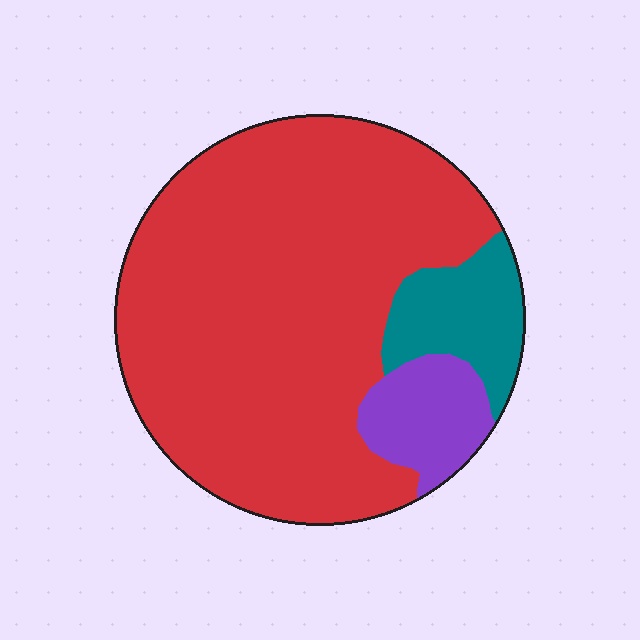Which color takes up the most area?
Red, at roughly 80%.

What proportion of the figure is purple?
Purple covers about 10% of the figure.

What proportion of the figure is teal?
Teal covers about 10% of the figure.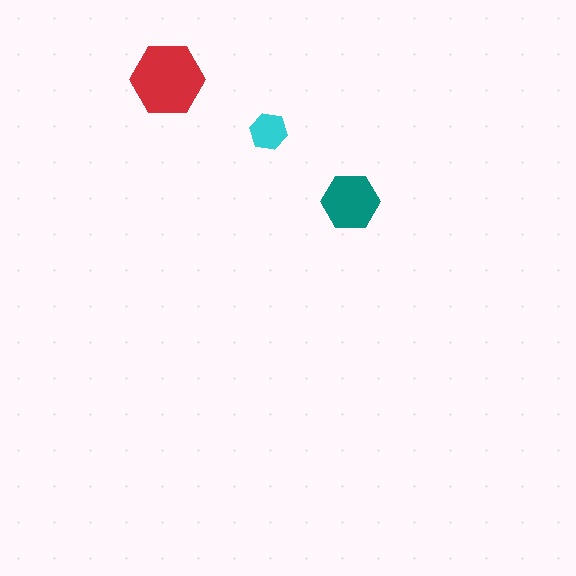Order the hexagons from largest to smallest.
the red one, the teal one, the cyan one.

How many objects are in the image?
There are 3 objects in the image.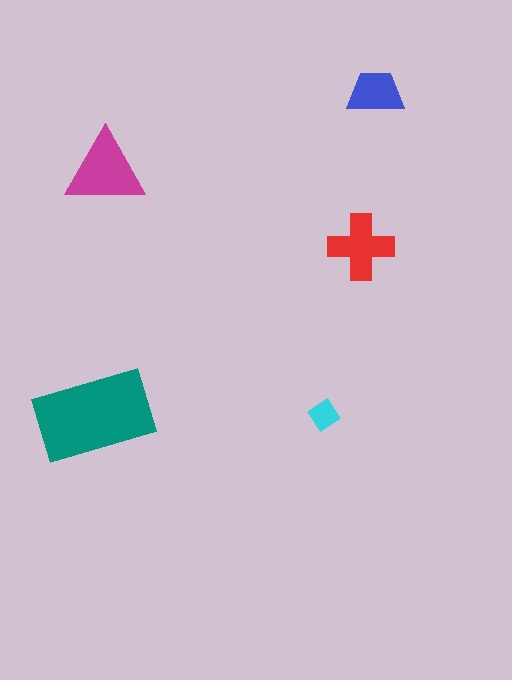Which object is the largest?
The teal rectangle.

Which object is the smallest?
The cyan diamond.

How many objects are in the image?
There are 5 objects in the image.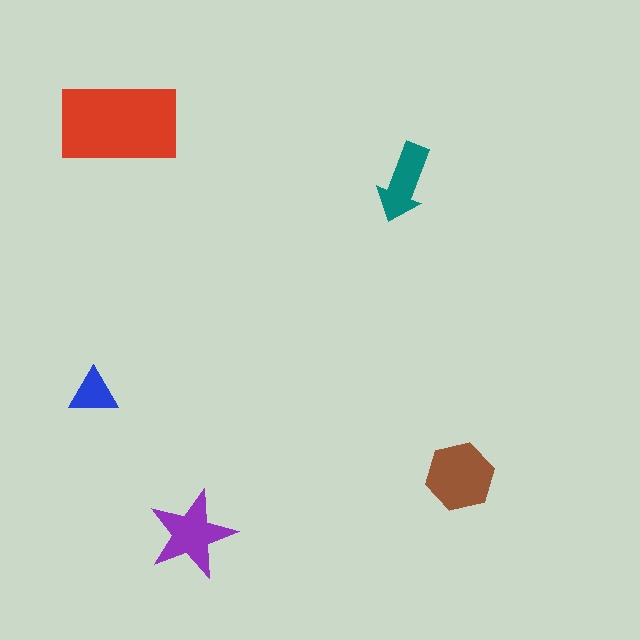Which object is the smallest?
The blue triangle.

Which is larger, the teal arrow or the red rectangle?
The red rectangle.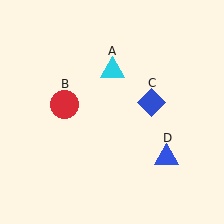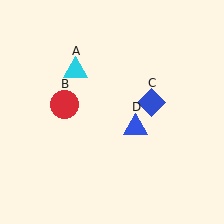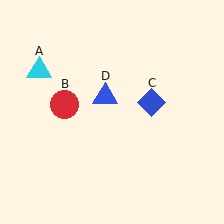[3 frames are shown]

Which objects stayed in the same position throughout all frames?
Red circle (object B) and blue diamond (object C) remained stationary.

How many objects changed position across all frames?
2 objects changed position: cyan triangle (object A), blue triangle (object D).